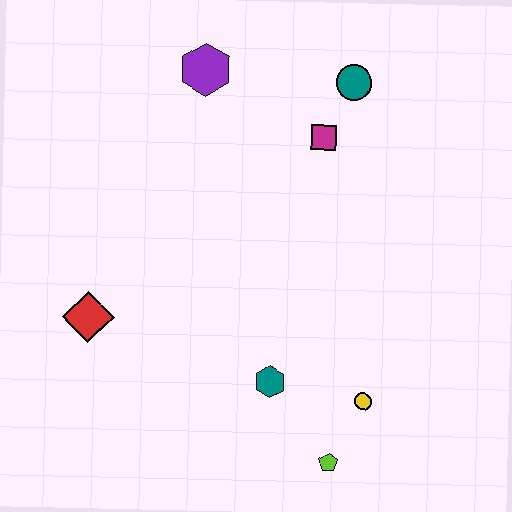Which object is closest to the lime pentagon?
The yellow circle is closest to the lime pentagon.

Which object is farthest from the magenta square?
The lime pentagon is farthest from the magenta square.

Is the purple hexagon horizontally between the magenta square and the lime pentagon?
No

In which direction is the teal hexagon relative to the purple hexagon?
The teal hexagon is below the purple hexagon.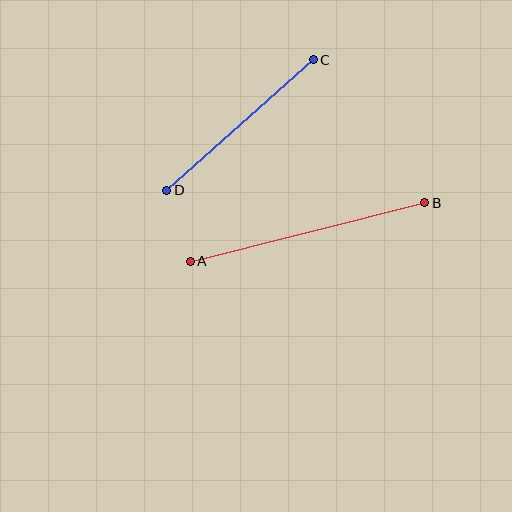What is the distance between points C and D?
The distance is approximately 196 pixels.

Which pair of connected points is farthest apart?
Points A and B are farthest apart.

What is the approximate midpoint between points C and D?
The midpoint is at approximately (240, 125) pixels.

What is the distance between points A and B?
The distance is approximately 242 pixels.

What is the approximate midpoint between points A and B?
The midpoint is at approximately (308, 232) pixels.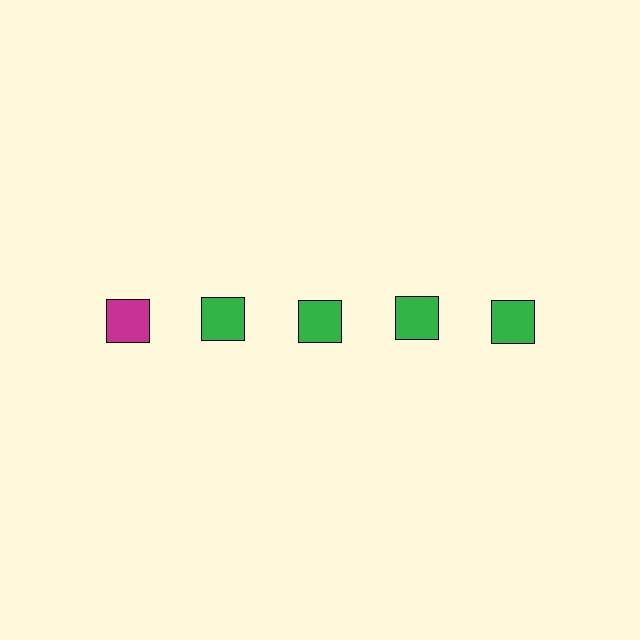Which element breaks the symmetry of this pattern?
The magenta square in the top row, leftmost column breaks the symmetry. All other shapes are green squares.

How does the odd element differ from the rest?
It has a different color: magenta instead of green.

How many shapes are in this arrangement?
There are 5 shapes arranged in a grid pattern.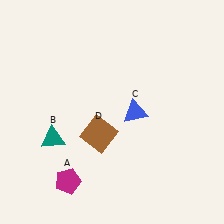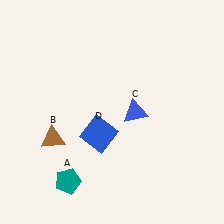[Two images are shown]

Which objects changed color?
A changed from magenta to teal. B changed from teal to brown. D changed from brown to blue.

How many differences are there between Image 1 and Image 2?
There are 3 differences between the two images.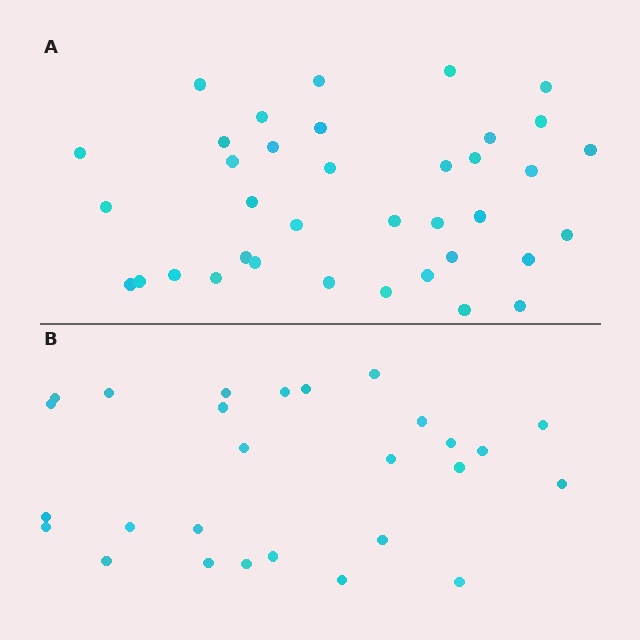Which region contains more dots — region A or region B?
Region A (the top region) has more dots.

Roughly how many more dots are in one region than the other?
Region A has roughly 10 or so more dots than region B.